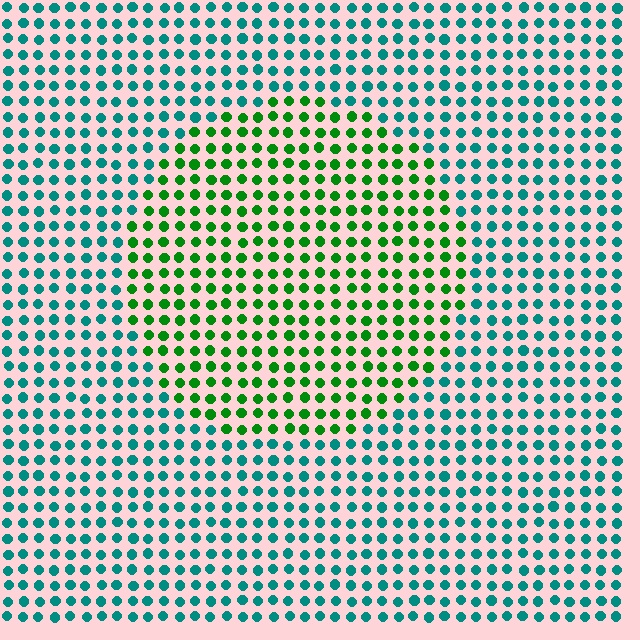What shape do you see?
I see a circle.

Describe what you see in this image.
The image is filled with small teal elements in a uniform arrangement. A circle-shaped region is visible where the elements are tinted to a slightly different hue, forming a subtle color boundary.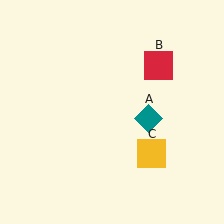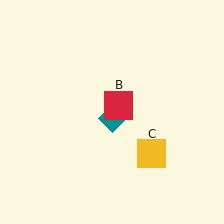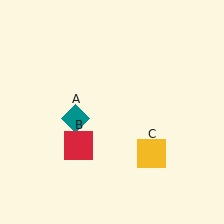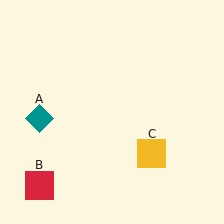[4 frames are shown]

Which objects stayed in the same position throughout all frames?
Yellow square (object C) remained stationary.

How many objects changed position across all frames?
2 objects changed position: teal diamond (object A), red square (object B).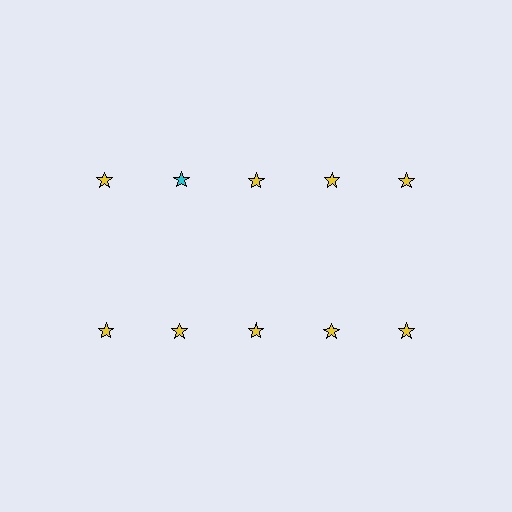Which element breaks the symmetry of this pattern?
The cyan star in the top row, second from left column breaks the symmetry. All other shapes are yellow stars.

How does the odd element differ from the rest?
It has a different color: cyan instead of yellow.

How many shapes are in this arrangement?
There are 10 shapes arranged in a grid pattern.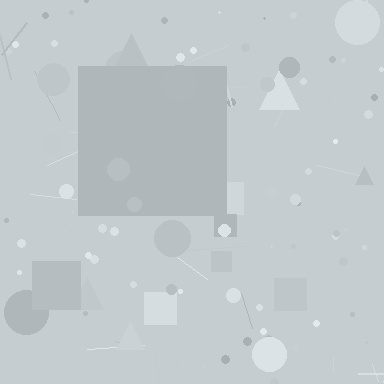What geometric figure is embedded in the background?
A square is embedded in the background.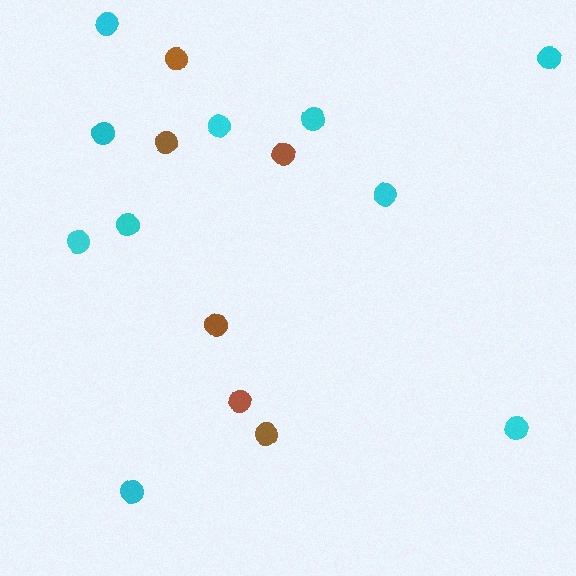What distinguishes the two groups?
There are 2 groups: one group of brown circles (6) and one group of cyan circles (10).